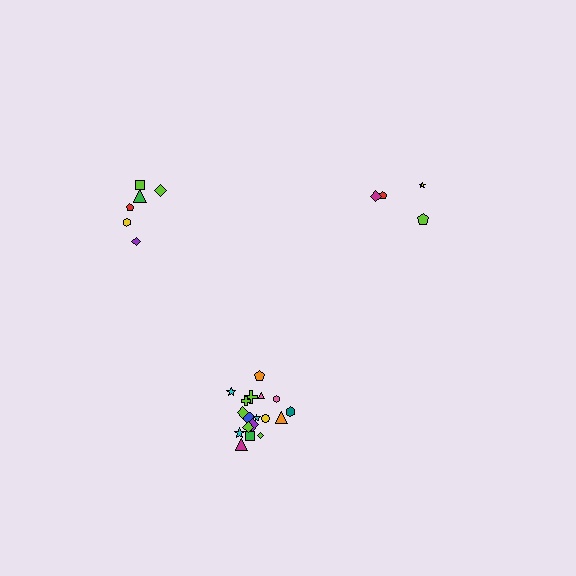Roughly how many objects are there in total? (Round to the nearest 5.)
Roughly 30 objects in total.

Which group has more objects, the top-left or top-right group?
The top-left group.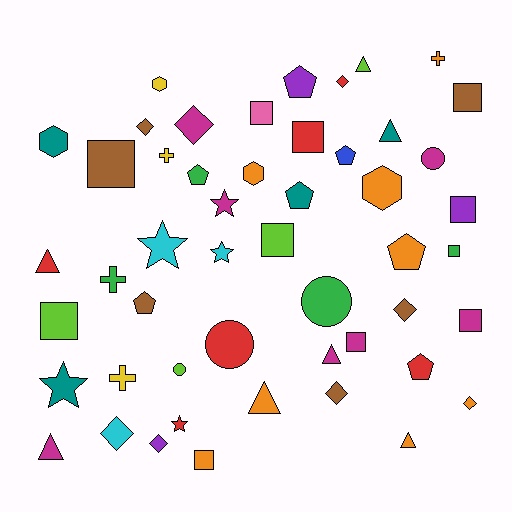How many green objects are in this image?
There are 4 green objects.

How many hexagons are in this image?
There are 4 hexagons.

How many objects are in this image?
There are 50 objects.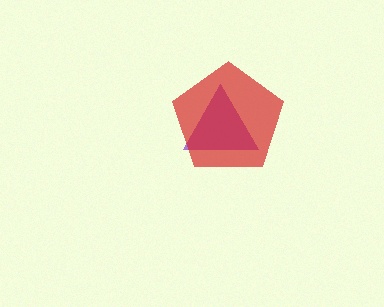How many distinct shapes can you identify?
There are 2 distinct shapes: a purple triangle, a red pentagon.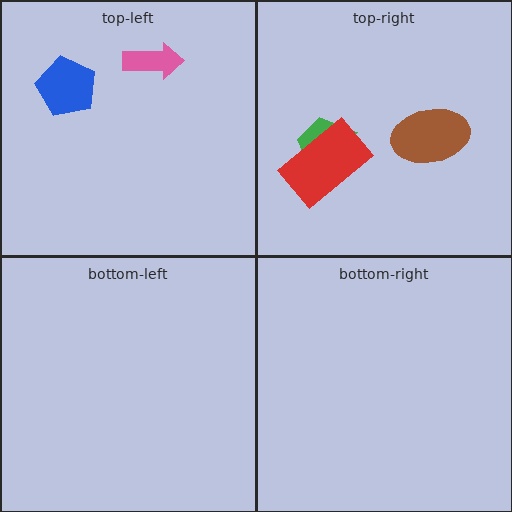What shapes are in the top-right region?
The brown ellipse, the green trapezoid, the red rectangle.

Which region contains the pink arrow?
The top-left region.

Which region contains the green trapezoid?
The top-right region.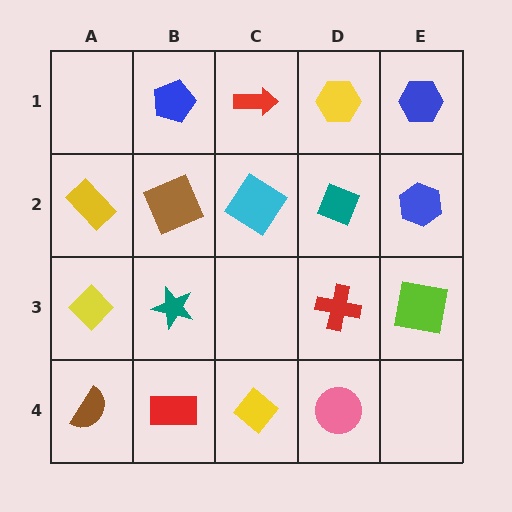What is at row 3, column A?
A yellow diamond.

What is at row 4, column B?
A red rectangle.